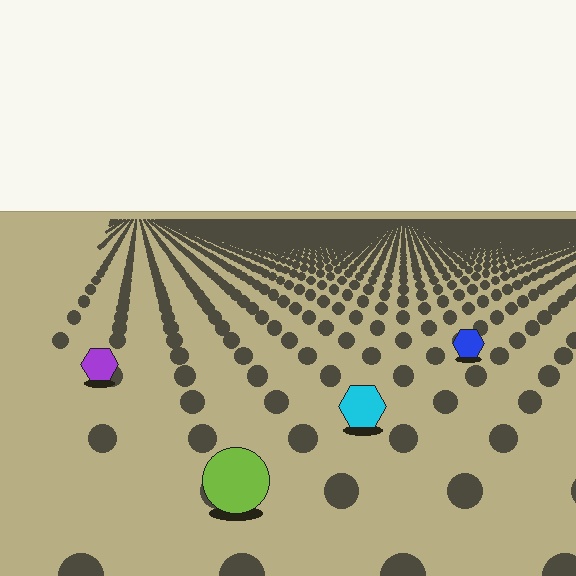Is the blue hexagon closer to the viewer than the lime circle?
No. The lime circle is closer — you can tell from the texture gradient: the ground texture is coarser near it.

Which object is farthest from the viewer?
The blue hexagon is farthest from the viewer. It appears smaller and the ground texture around it is denser.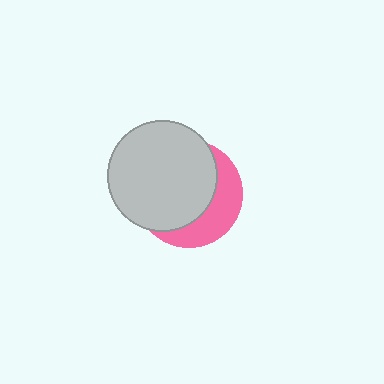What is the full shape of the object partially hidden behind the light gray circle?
The partially hidden object is a pink circle.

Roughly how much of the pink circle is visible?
A small part of it is visible (roughly 35%).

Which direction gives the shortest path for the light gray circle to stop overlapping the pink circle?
Moving toward the upper-left gives the shortest separation.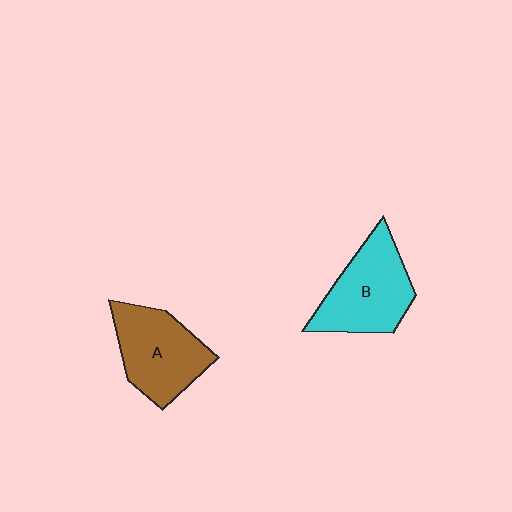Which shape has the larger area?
Shape B (cyan).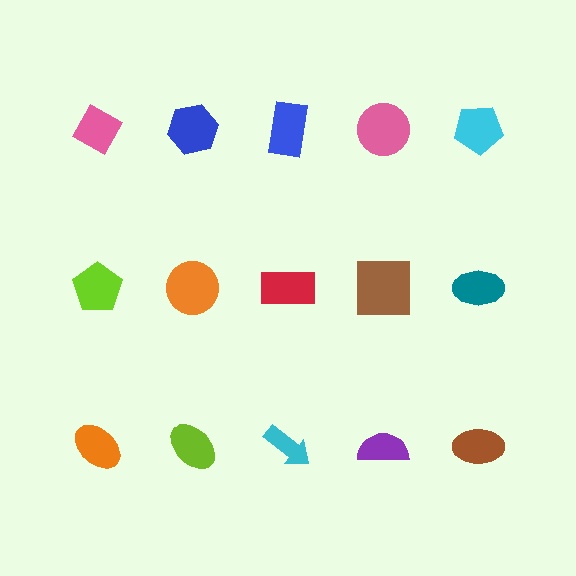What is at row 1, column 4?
A pink circle.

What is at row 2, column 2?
An orange circle.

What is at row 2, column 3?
A red rectangle.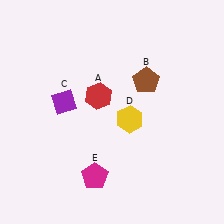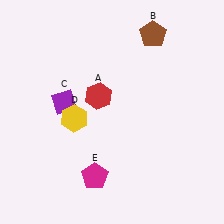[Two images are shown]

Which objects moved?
The objects that moved are: the brown pentagon (B), the yellow hexagon (D).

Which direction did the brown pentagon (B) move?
The brown pentagon (B) moved up.